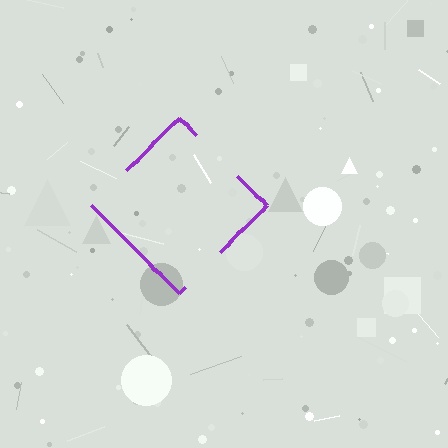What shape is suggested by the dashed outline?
The dashed outline suggests a diamond.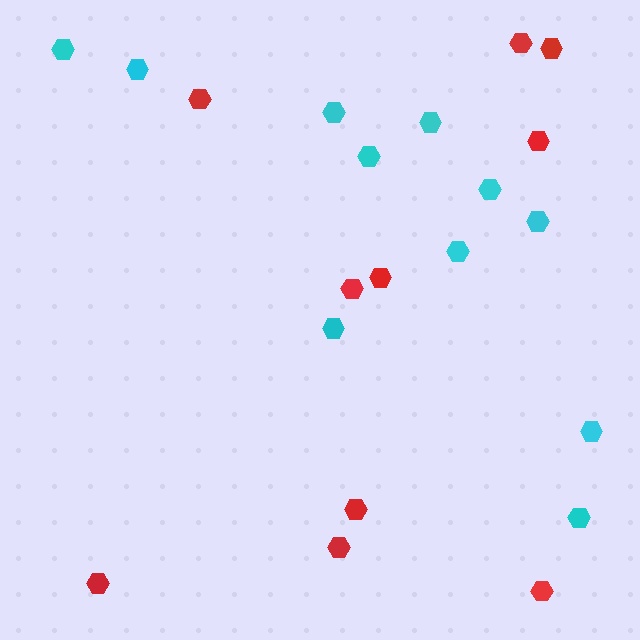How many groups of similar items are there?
There are 2 groups: one group of red hexagons (10) and one group of cyan hexagons (11).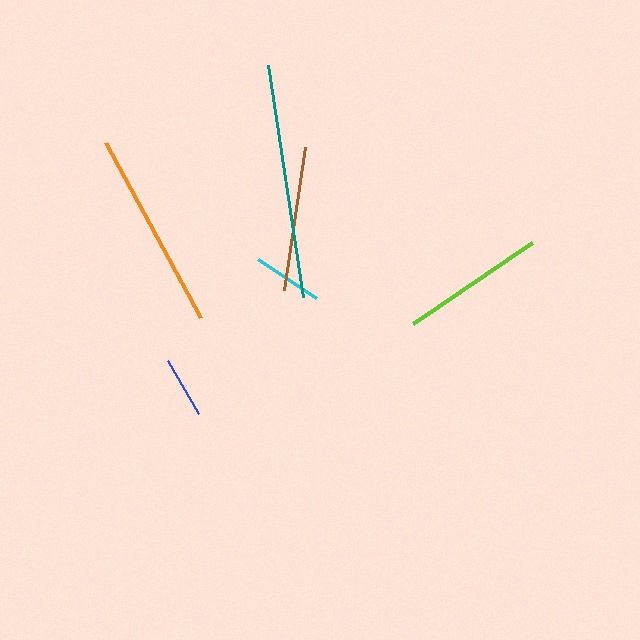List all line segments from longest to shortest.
From longest to shortest: teal, orange, brown, lime, cyan, blue.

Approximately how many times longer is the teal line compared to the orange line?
The teal line is approximately 1.2 times the length of the orange line.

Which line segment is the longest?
The teal line is the longest at approximately 234 pixels.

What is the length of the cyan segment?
The cyan segment is approximately 70 pixels long.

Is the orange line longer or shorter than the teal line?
The teal line is longer than the orange line.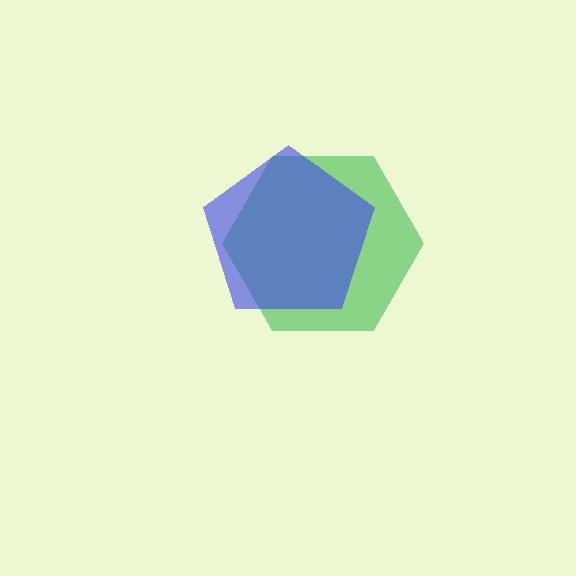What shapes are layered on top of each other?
The layered shapes are: a green hexagon, a blue pentagon.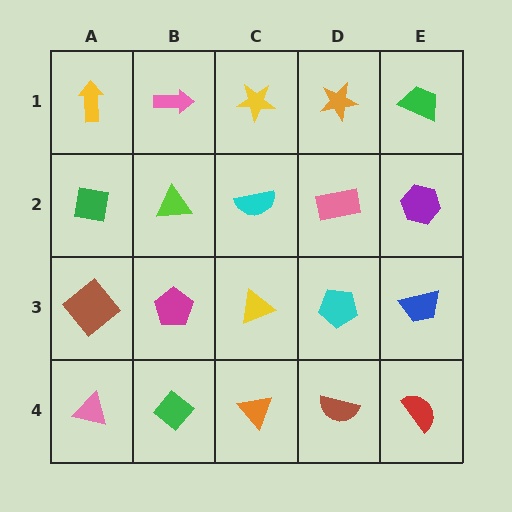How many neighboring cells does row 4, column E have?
2.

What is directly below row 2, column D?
A cyan pentagon.